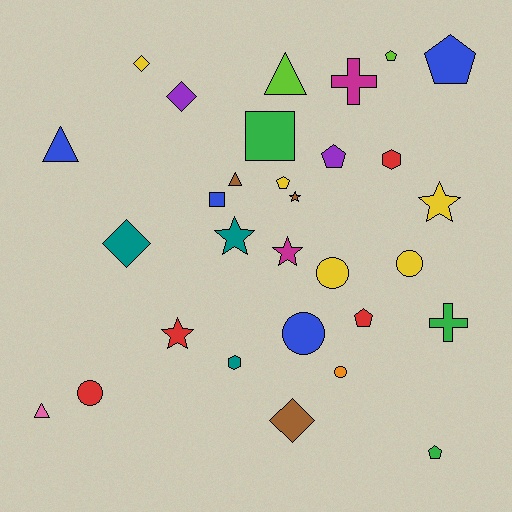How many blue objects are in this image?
There are 4 blue objects.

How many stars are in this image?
There are 5 stars.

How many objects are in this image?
There are 30 objects.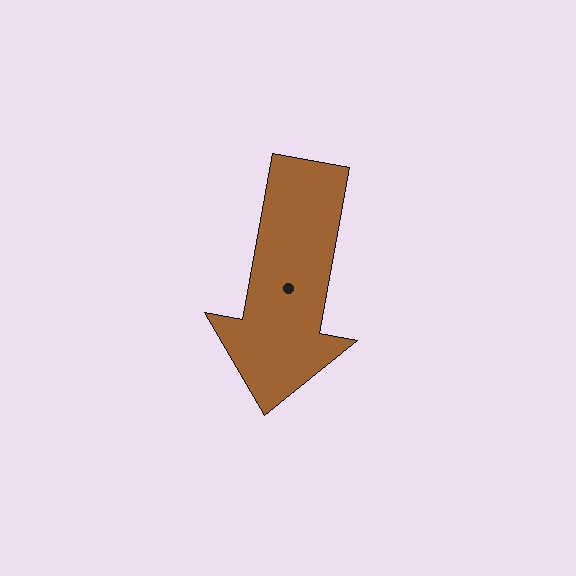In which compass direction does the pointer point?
South.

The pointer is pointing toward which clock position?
Roughly 6 o'clock.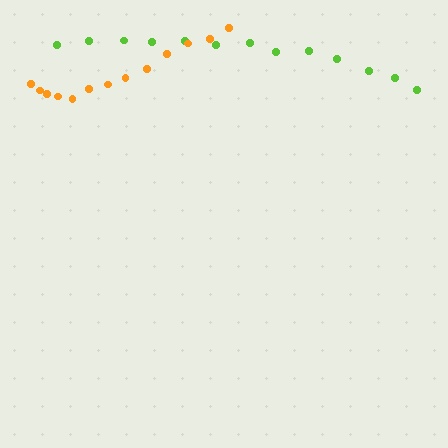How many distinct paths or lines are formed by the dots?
There are 2 distinct paths.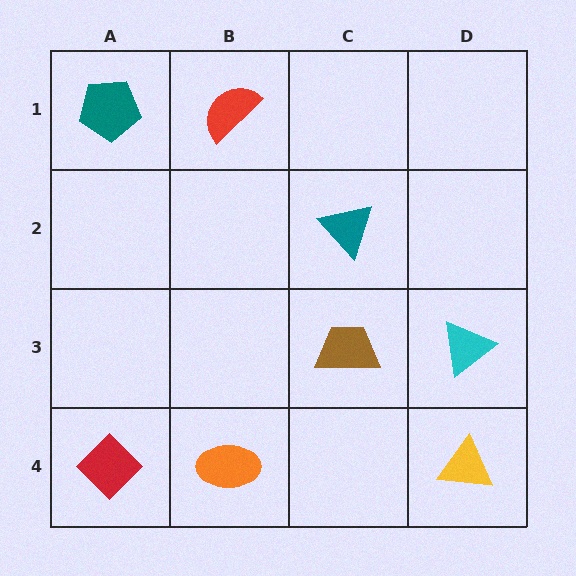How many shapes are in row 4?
3 shapes.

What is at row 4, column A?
A red diamond.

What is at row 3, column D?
A cyan triangle.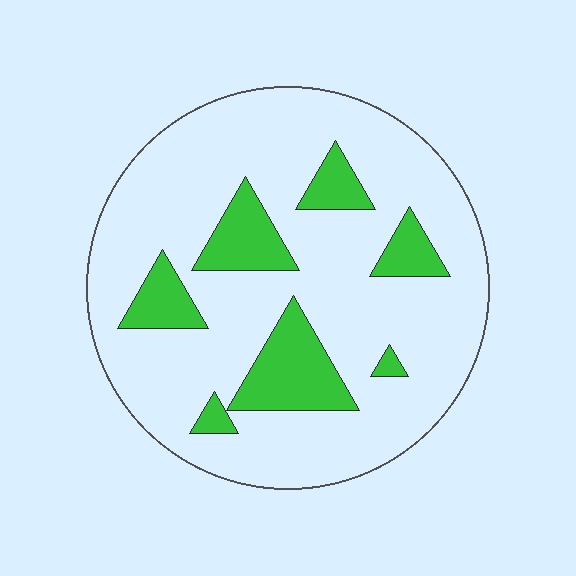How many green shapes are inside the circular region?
7.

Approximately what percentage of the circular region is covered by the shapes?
Approximately 20%.